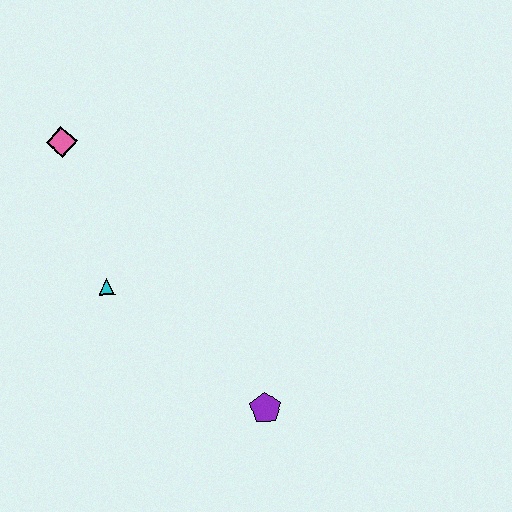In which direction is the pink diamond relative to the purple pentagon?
The pink diamond is above the purple pentagon.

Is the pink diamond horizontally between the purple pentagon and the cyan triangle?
No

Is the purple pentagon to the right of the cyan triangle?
Yes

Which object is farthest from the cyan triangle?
The purple pentagon is farthest from the cyan triangle.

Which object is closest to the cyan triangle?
The pink diamond is closest to the cyan triangle.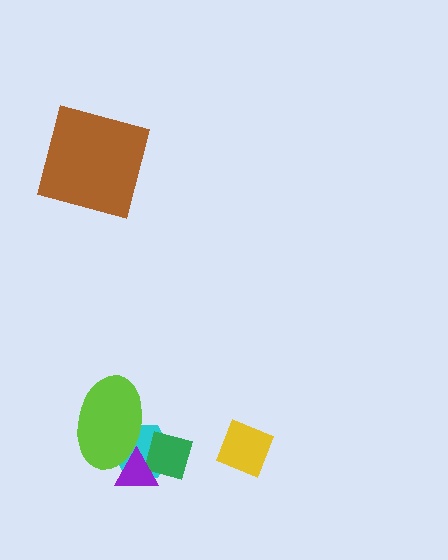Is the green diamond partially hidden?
Yes, it is partially covered by another shape.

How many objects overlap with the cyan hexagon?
3 objects overlap with the cyan hexagon.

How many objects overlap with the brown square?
0 objects overlap with the brown square.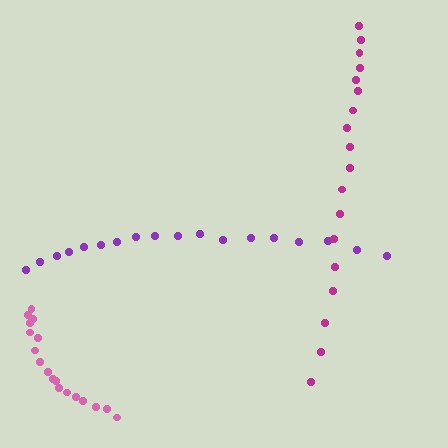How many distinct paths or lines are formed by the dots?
There are 3 distinct paths.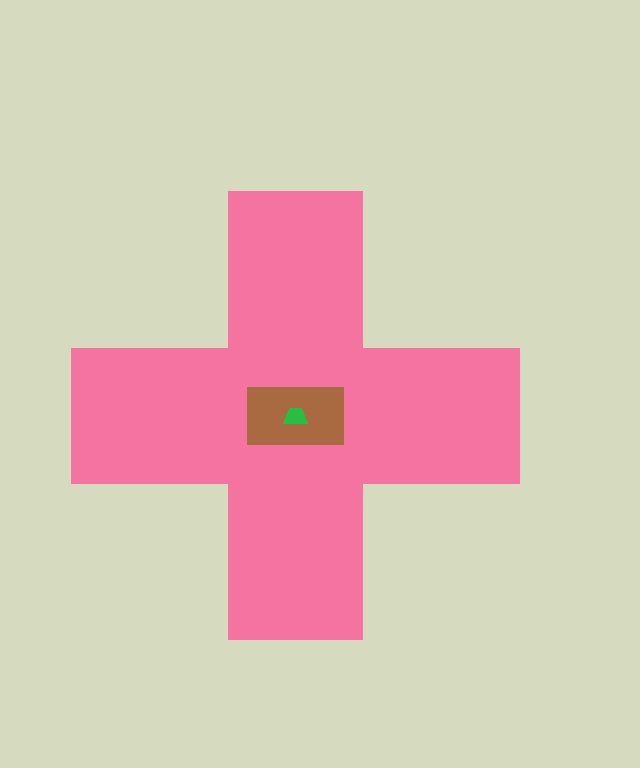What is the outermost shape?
The pink cross.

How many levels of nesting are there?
3.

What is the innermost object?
The green trapezoid.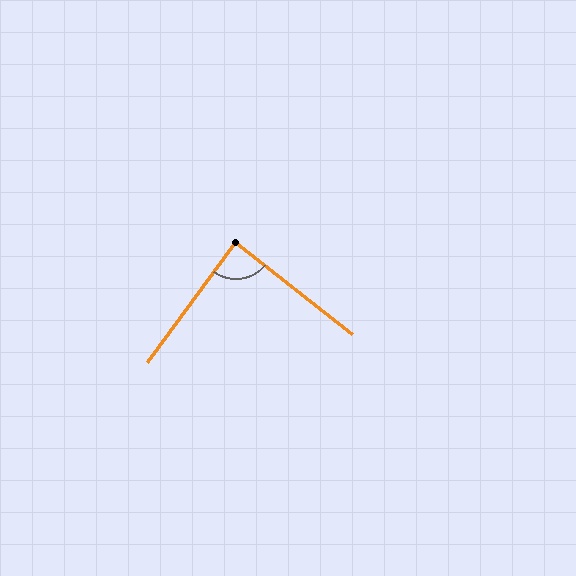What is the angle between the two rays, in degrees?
Approximately 88 degrees.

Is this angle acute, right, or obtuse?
It is approximately a right angle.